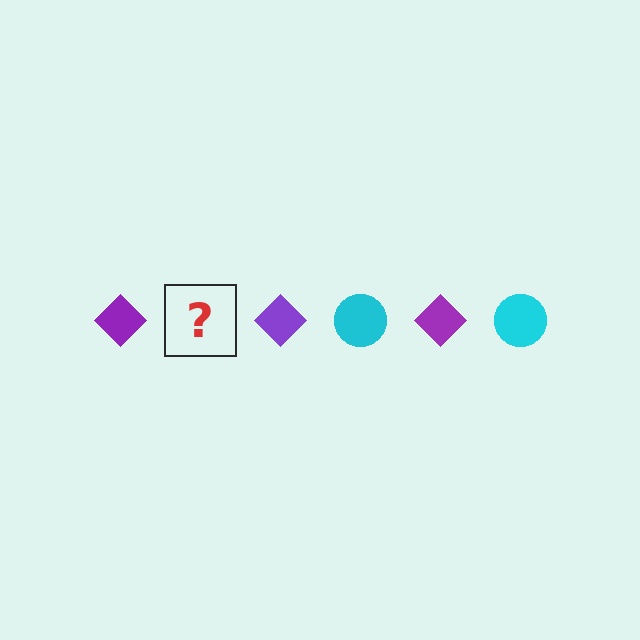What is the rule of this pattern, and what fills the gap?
The rule is that the pattern alternates between purple diamond and cyan circle. The gap should be filled with a cyan circle.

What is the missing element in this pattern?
The missing element is a cyan circle.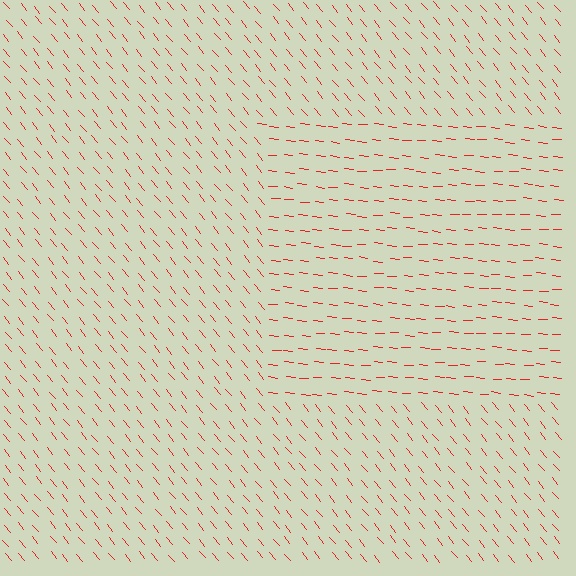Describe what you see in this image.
The image is filled with small red line segments. A rectangle region in the image has lines oriented differently from the surrounding lines, creating a visible texture boundary.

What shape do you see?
I see a rectangle.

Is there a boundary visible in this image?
Yes, there is a texture boundary formed by a change in line orientation.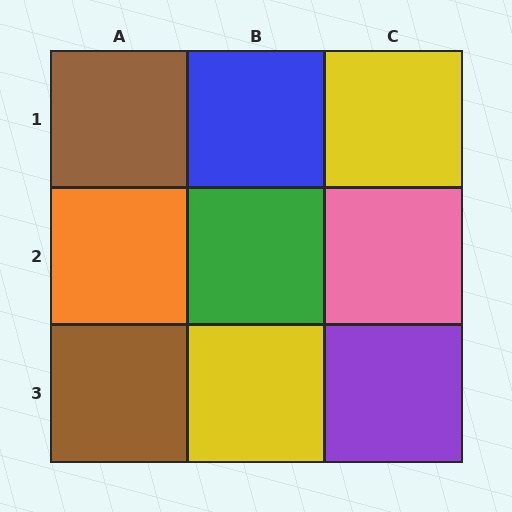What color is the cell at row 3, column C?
Purple.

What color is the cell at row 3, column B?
Yellow.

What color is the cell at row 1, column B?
Blue.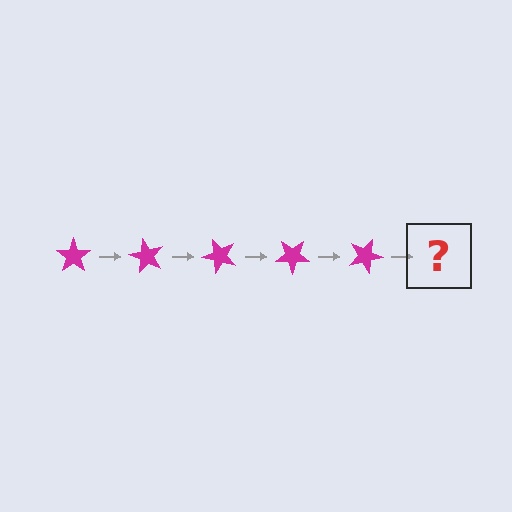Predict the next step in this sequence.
The next step is a magenta star rotated 300 degrees.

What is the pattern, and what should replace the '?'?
The pattern is that the star rotates 60 degrees each step. The '?' should be a magenta star rotated 300 degrees.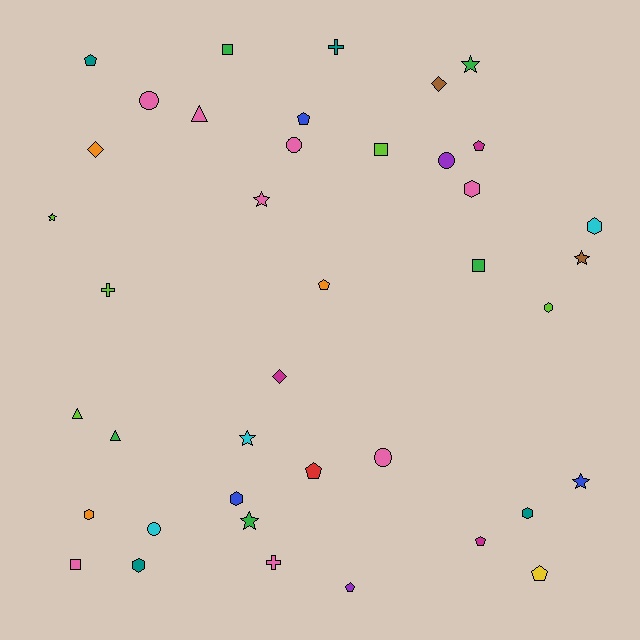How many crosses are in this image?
There are 3 crosses.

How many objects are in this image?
There are 40 objects.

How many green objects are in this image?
There are 5 green objects.